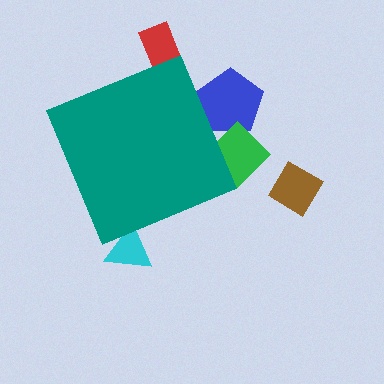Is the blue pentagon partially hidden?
Yes, the blue pentagon is partially hidden behind the teal diamond.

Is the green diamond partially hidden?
Yes, the green diamond is partially hidden behind the teal diamond.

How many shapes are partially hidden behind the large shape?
4 shapes are partially hidden.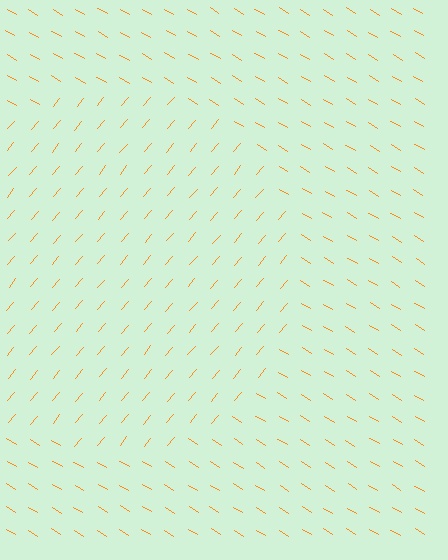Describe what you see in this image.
The image is filled with small orange line segments. A circle region in the image has lines oriented differently from the surrounding lines, creating a visible texture boundary.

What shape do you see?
I see a circle.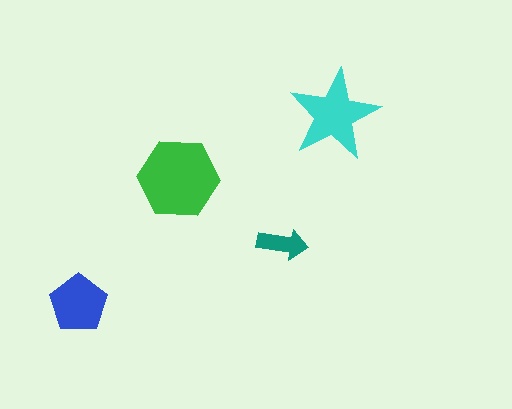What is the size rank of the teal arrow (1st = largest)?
4th.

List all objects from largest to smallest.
The green hexagon, the cyan star, the blue pentagon, the teal arrow.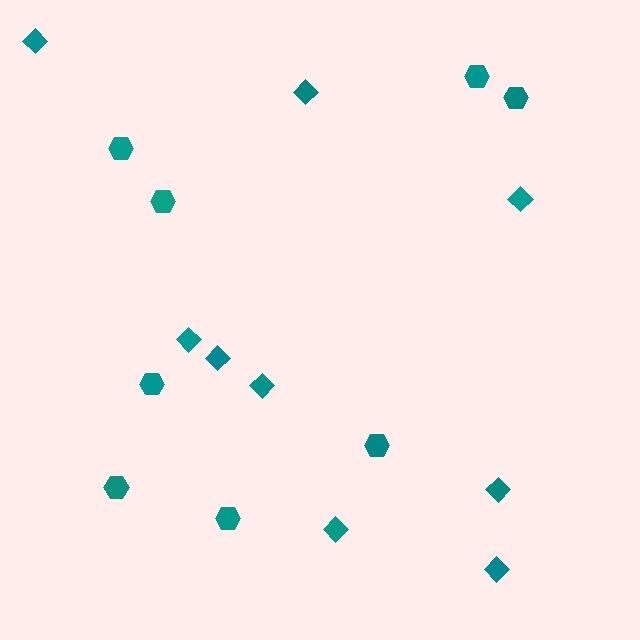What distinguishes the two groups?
There are 2 groups: one group of diamonds (9) and one group of hexagons (8).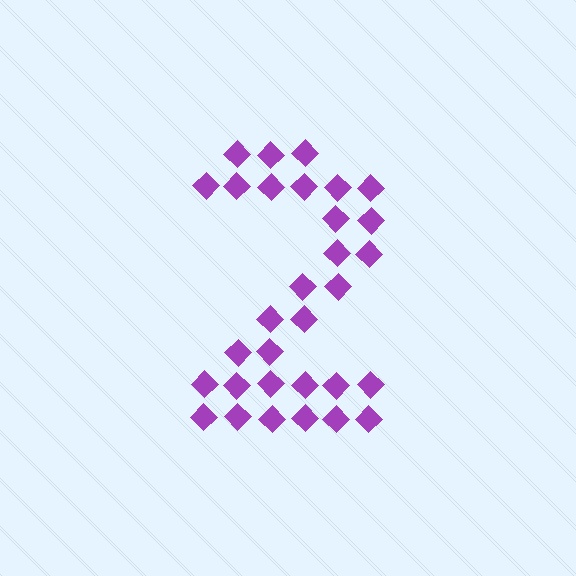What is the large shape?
The large shape is the digit 2.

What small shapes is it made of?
It is made of small diamonds.